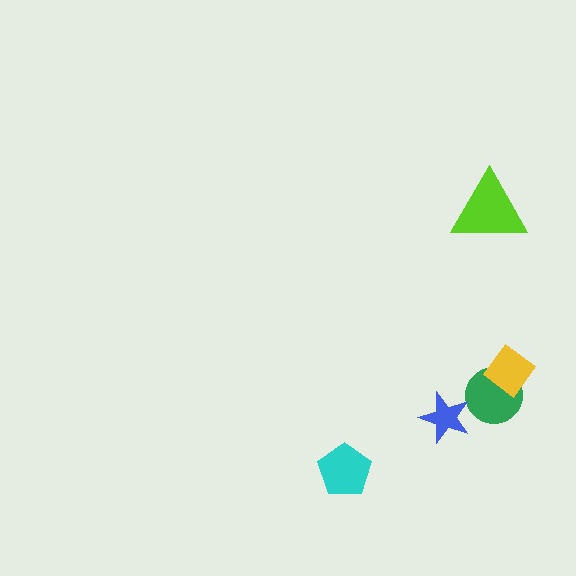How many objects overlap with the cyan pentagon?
0 objects overlap with the cyan pentagon.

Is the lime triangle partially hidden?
No, no other shape covers it.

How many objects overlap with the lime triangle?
0 objects overlap with the lime triangle.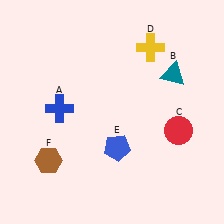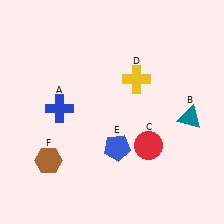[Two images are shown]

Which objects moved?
The objects that moved are: the teal triangle (B), the red circle (C), the yellow cross (D).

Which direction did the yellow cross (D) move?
The yellow cross (D) moved down.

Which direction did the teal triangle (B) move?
The teal triangle (B) moved down.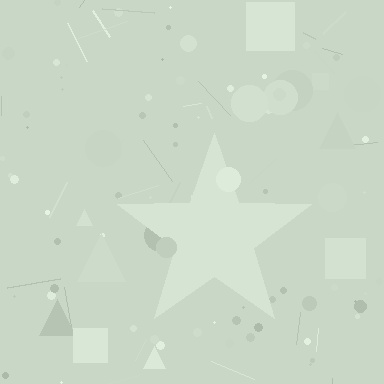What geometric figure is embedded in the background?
A star is embedded in the background.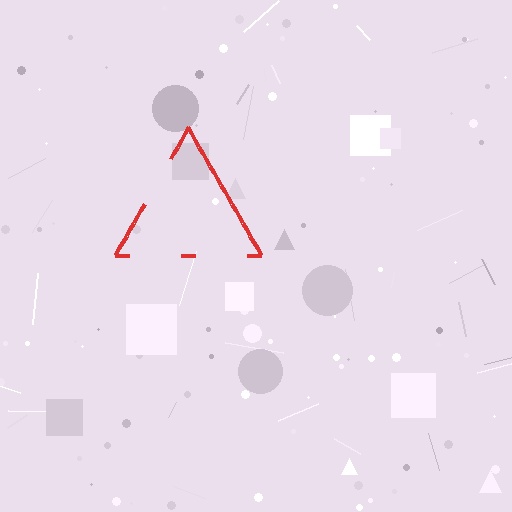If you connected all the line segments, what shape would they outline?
They would outline a triangle.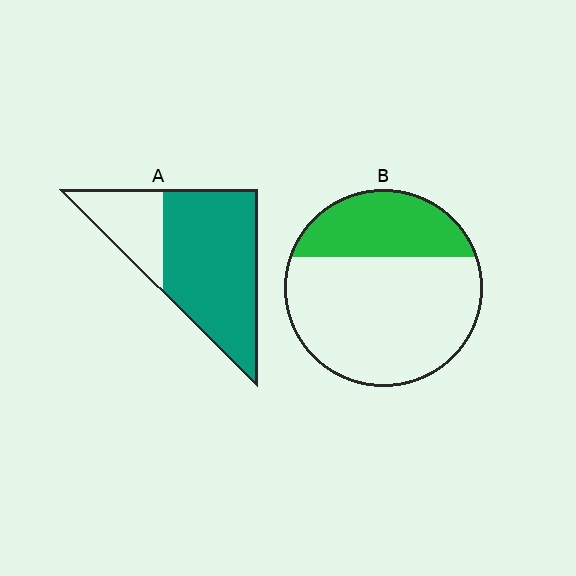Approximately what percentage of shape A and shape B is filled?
A is approximately 70% and B is approximately 30%.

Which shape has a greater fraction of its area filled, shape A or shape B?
Shape A.